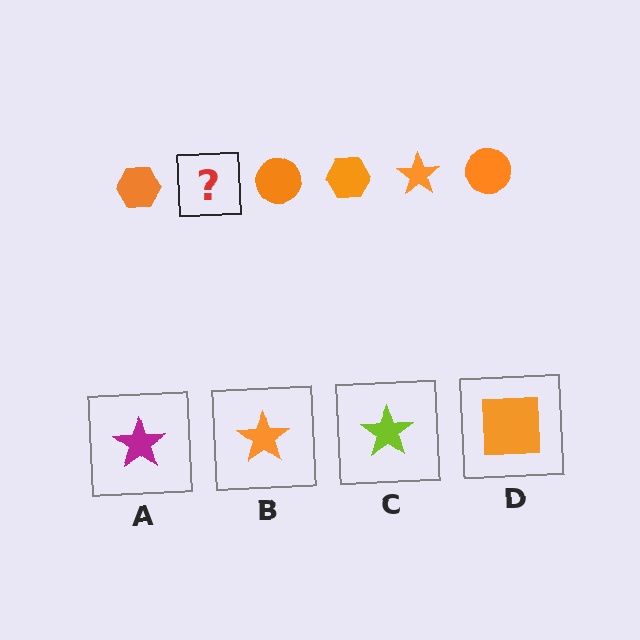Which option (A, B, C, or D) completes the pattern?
B.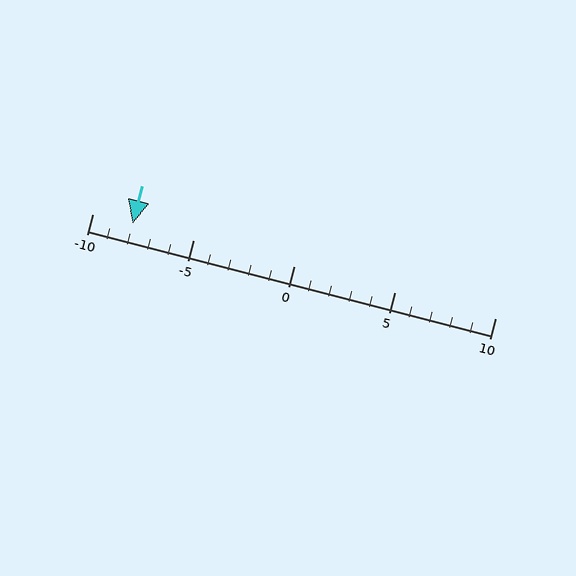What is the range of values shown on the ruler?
The ruler shows values from -10 to 10.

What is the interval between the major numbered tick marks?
The major tick marks are spaced 5 units apart.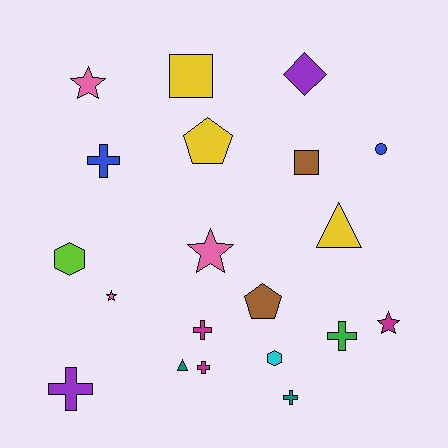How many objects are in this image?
There are 20 objects.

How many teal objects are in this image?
There are 2 teal objects.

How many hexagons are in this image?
There are 2 hexagons.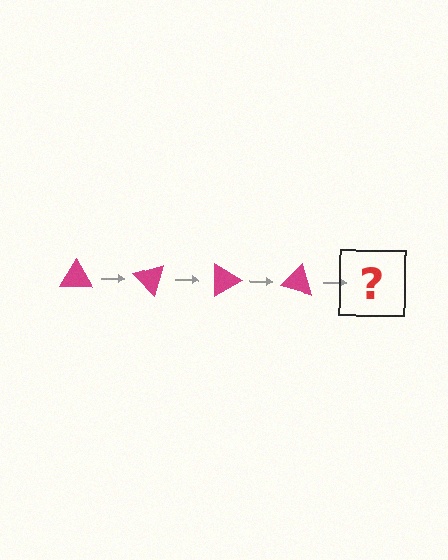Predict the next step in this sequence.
The next step is a magenta triangle rotated 180 degrees.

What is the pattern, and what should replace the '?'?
The pattern is that the triangle rotates 45 degrees each step. The '?' should be a magenta triangle rotated 180 degrees.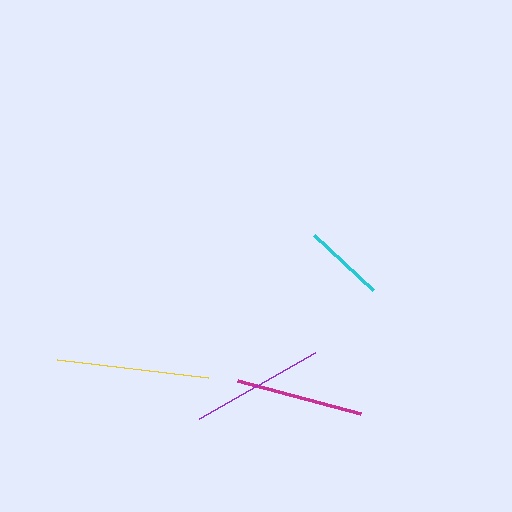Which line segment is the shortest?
The cyan line is the shortest at approximately 80 pixels.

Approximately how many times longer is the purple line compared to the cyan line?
The purple line is approximately 1.7 times the length of the cyan line.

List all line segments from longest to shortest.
From longest to shortest: yellow, purple, magenta, cyan.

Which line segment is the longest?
The yellow line is the longest at approximately 152 pixels.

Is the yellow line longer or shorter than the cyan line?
The yellow line is longer than the cyan line.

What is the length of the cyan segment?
The cyan segment is approximately 80 pixels long.